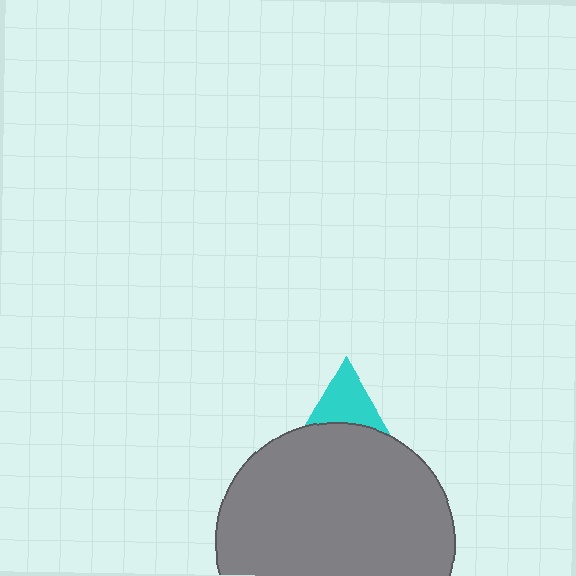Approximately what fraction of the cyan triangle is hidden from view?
Roughly 62% of the cyan triangle is hidden behind the gray circle.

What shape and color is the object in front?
The object in front is a gray circle.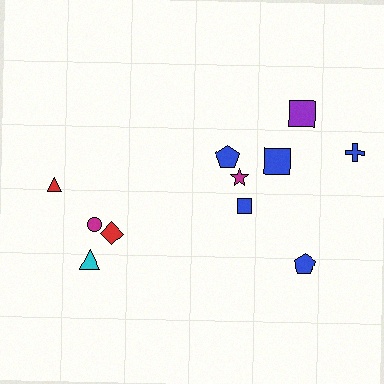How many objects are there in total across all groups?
There are 11 objects.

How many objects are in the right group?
There are 7 objects.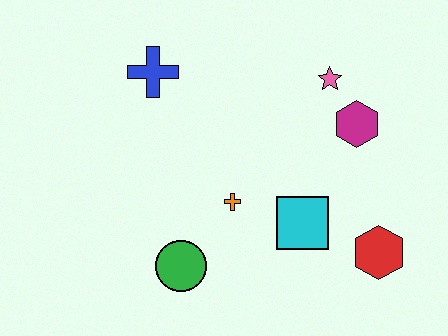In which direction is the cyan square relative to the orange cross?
The cyan square is to the right of the orange cross.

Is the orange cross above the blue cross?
No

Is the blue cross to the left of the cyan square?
Yes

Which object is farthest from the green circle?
The pink star is farthest from the green circle.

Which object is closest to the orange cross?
The cyan square is closest to the orange cross.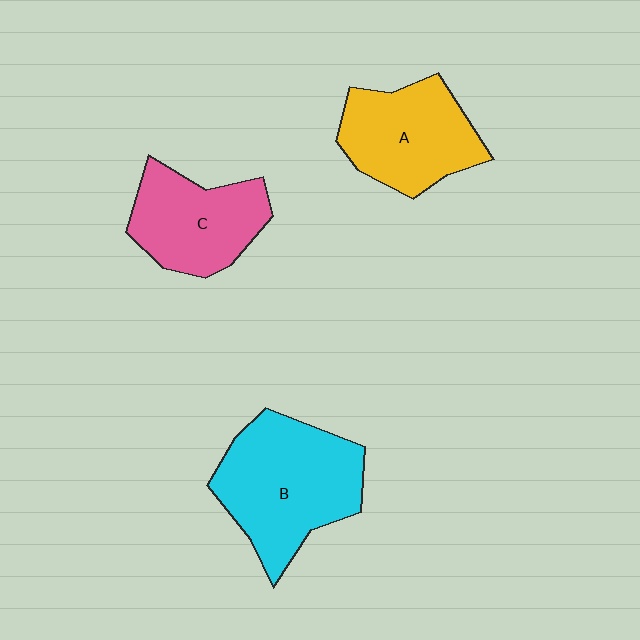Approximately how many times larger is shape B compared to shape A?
Approximately 1.3 times.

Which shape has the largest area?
Shape B (cyan).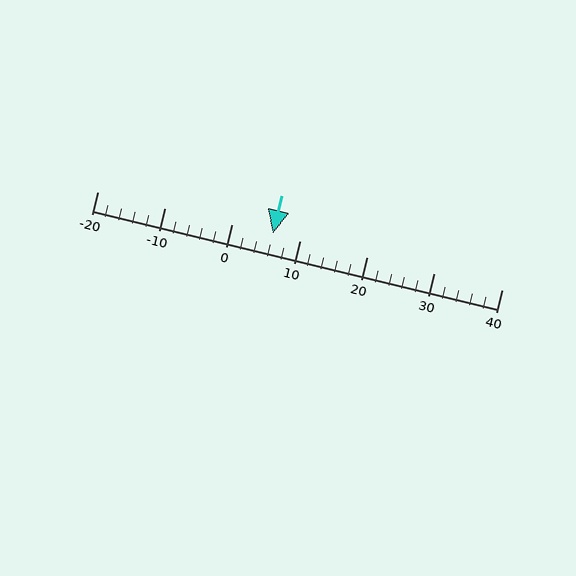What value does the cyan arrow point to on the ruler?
The cyan arrow points to approximately 6.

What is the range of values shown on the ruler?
The ruler shows values from -20 to 40.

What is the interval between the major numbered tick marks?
The major tick marks are spaced 10 units apart.